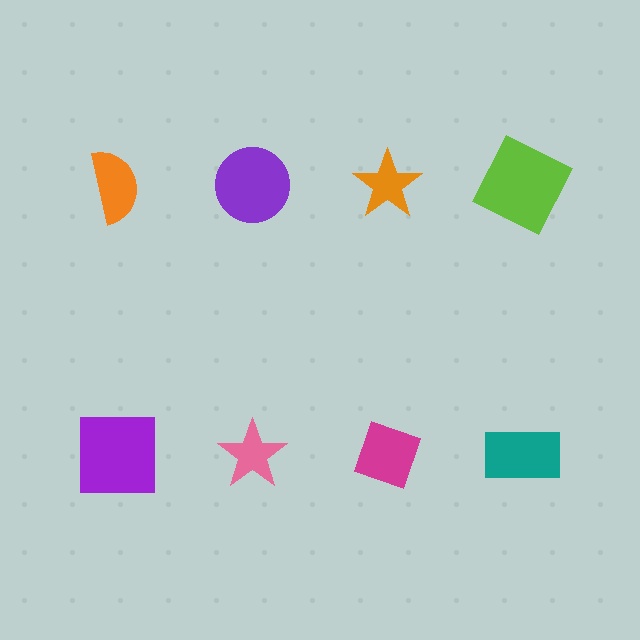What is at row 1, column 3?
An orange star.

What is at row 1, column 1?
An orange semicircle.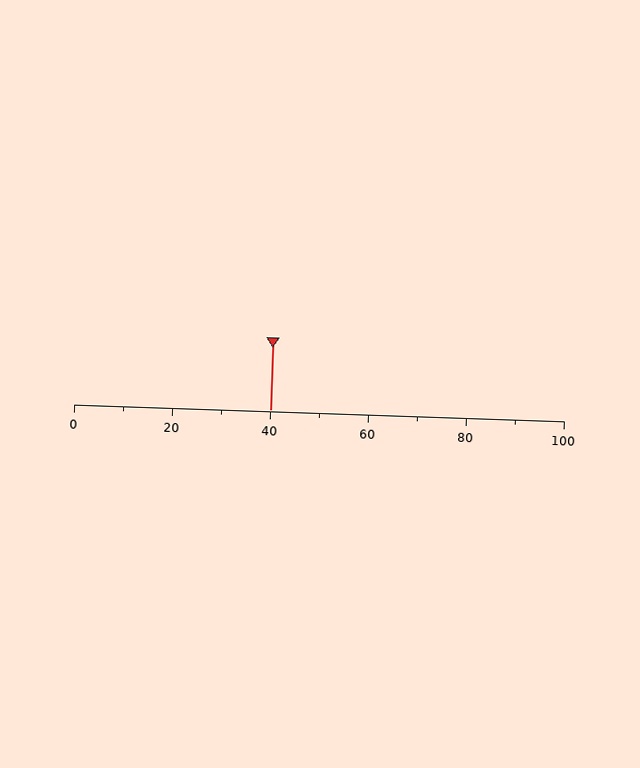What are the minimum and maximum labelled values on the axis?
The axis runs from 0 to 100.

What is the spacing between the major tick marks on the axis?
The major ticks are spaced 20 apart.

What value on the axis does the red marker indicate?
The marker indicates approximately 40.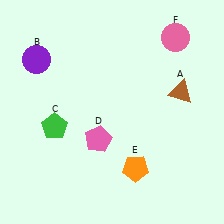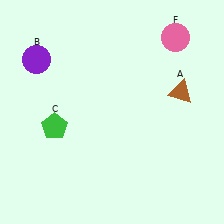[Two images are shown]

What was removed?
The orange pentagon (E), the pink pentagon (D) were removed in Image 2.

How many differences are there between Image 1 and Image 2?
There are 2 differences between the two images.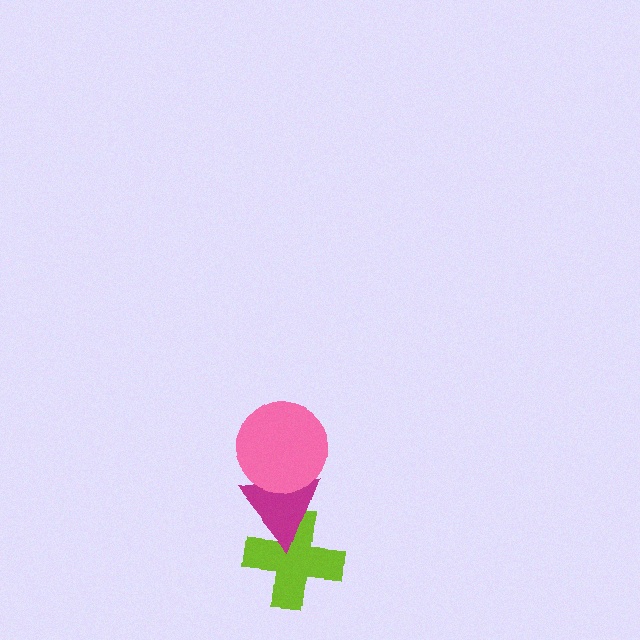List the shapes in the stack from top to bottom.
From top to bottom: the pink circle, the magenta triangle, the lime cross.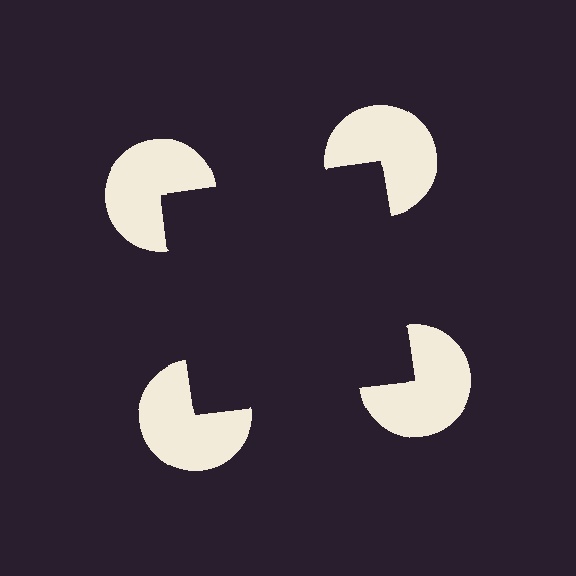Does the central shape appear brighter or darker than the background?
It typically appears slightly darker than the background, even though no actual brightness change is drawn.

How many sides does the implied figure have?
4 sides.